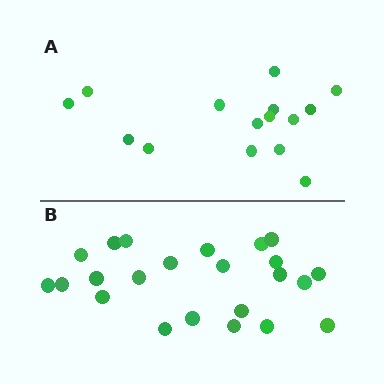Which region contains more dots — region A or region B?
Region B (the bottom region) has more dots.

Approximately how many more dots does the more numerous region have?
Region B has roughly 8 or so more dots than region A.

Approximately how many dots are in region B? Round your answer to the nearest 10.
About 20 dots. (The exact count is 23, which rounds to 20.)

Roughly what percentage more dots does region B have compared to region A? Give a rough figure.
About 55% more.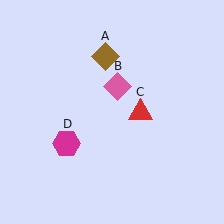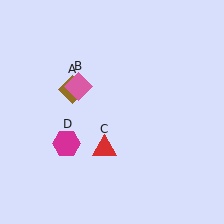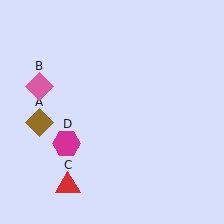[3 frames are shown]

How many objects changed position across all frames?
3 objects changed position: brown diamond (object A), pink diamond (object B), red triangle (object C).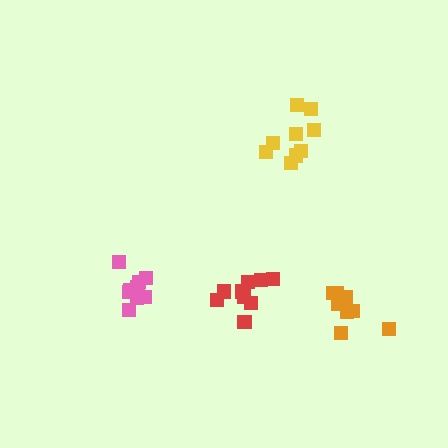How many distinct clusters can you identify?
There are 4 distinct clusters.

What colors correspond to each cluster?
The clusters are colored: yellow, pink, orange, red.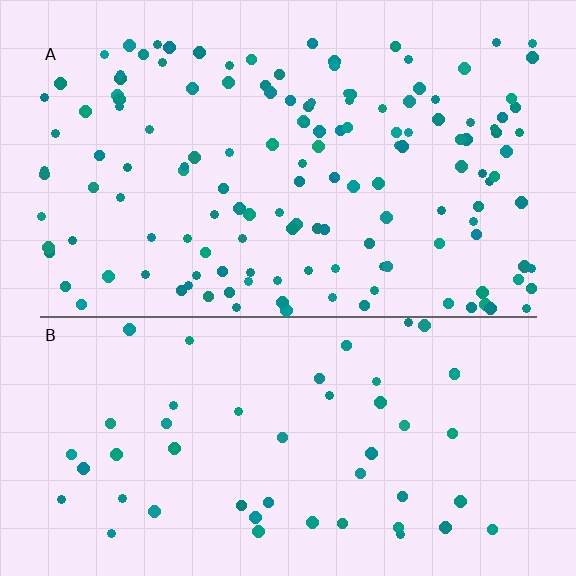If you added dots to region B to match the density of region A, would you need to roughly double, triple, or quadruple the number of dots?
Approximately triple.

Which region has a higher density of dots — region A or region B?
A (the top).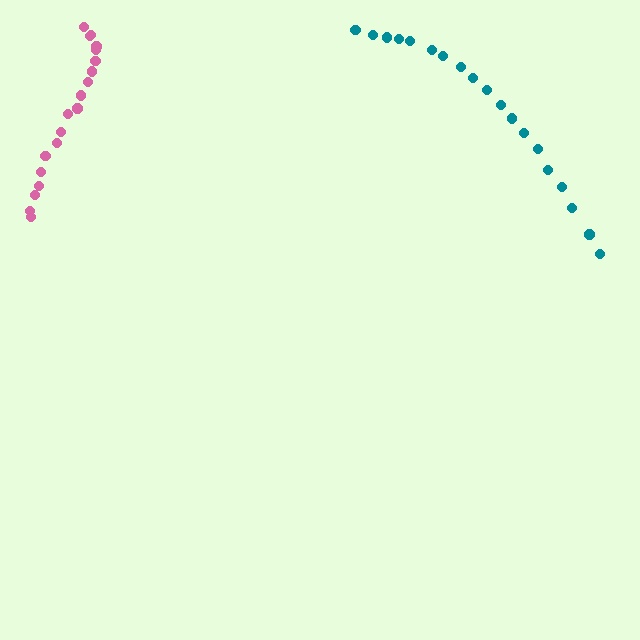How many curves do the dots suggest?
There are 2 distinct paths.